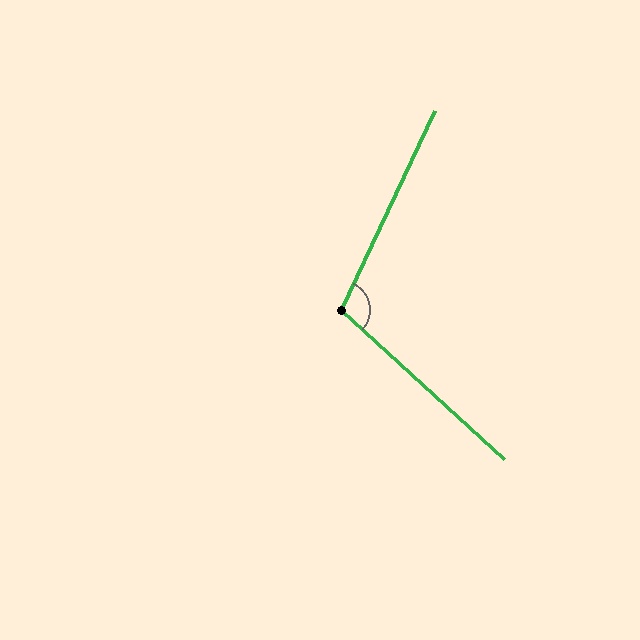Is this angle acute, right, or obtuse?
It is obtuse.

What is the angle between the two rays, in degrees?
Approximately 107 degrees.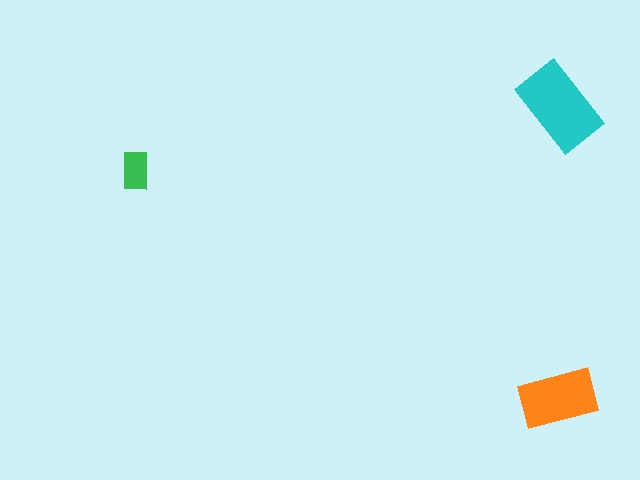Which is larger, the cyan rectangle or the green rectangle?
The cyan one.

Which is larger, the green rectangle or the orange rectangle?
The orange one.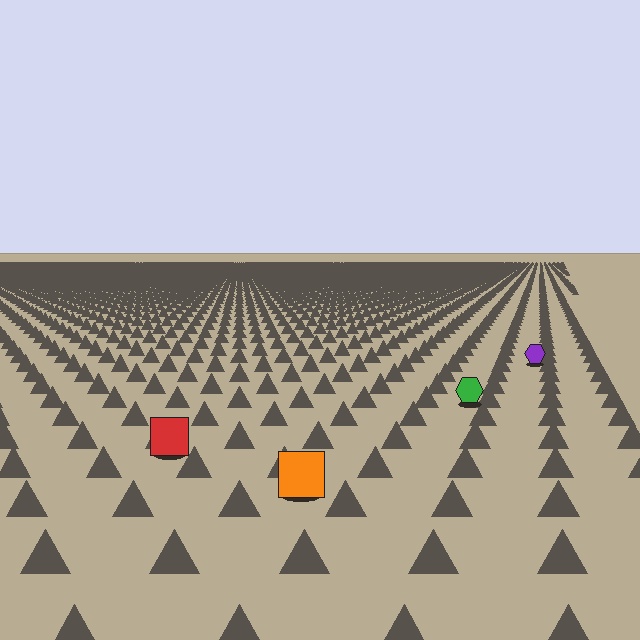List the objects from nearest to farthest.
From nearest to farthest: the orange square, the red square, the green hexagon, the purple hexagon.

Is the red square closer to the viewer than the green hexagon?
Yes. The red square is closer — you can tell from the texture gradient: the ground texture is coarser near it.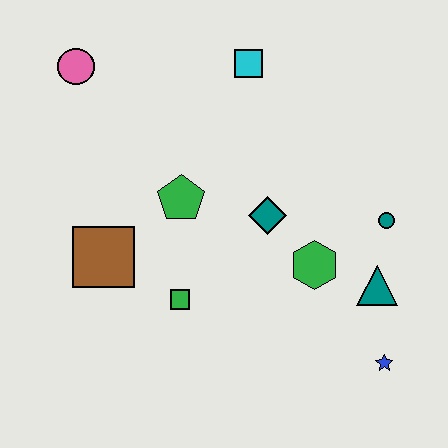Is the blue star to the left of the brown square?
No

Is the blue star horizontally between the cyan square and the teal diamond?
No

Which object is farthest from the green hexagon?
The pink circle is farthest from the green hexagon.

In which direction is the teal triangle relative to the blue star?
The teal triangle is above the blue star.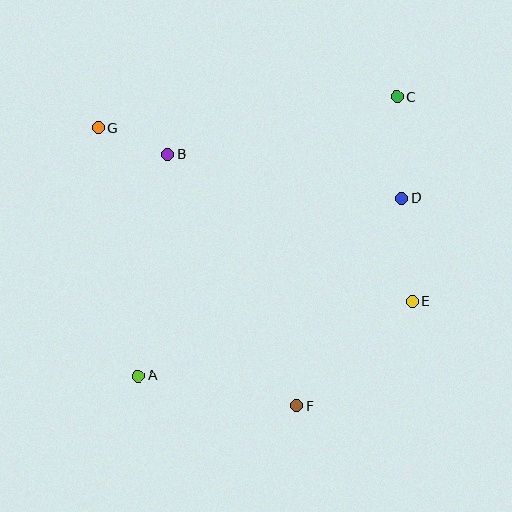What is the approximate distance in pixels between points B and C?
The distance between B and C is approximately 236 pixels.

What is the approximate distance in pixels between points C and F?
The distance between C and F is approximately 325 pixels.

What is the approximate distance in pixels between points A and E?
The distance between A and E is approximately 284 pixels.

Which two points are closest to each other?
Points B and G are closest to each other.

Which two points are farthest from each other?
Points A and C are farthest from each other.